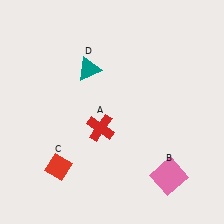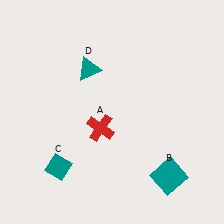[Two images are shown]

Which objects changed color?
B changed from pink to teal. C changed from red to teal.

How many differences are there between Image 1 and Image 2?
There are 2 differences between the two images.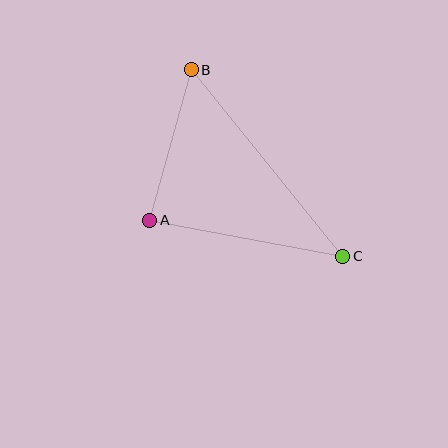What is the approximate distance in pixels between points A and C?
The distance between A and C is approximately 196 pixels.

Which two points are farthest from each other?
Points B and C are farthest from each other.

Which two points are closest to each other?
Points A and B are closest to each other.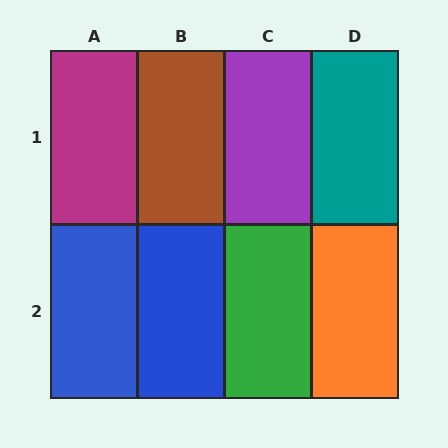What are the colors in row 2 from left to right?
Blue, blue, green, orange.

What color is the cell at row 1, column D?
Teal.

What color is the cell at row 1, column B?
Brown.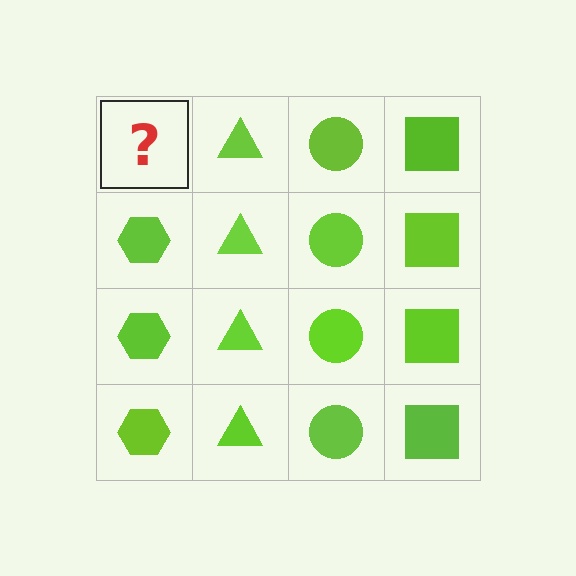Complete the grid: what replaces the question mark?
The question mark should be replaced with a lime hexagon.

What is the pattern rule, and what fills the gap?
The rule is that each column has a consistent shape. The gap should be filled with a lime hexagon.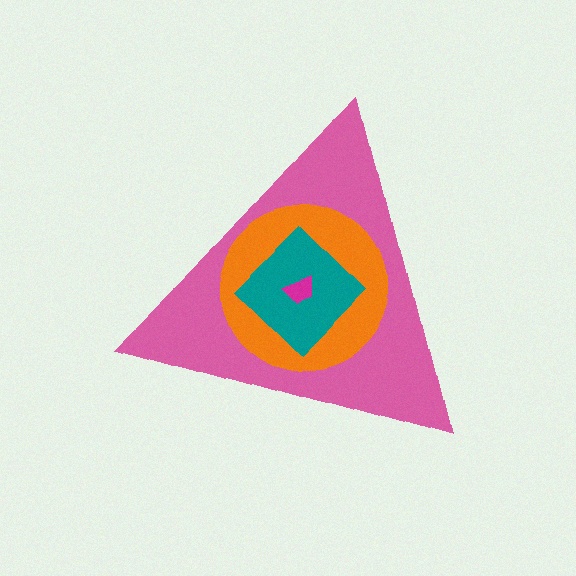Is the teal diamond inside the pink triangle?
Yes.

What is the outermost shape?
The pink triangle.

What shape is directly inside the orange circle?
The teal diamond.